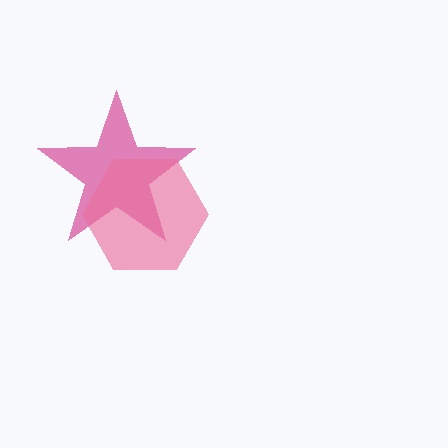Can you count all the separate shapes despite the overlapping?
Yes, there are 2 separate shapes.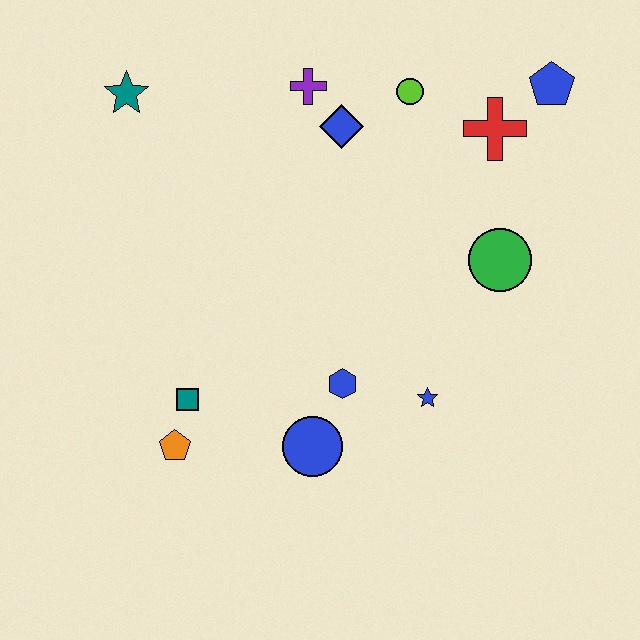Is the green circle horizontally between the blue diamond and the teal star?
No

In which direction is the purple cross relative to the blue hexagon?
The purple cross is above the blue hexagon.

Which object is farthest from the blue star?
The teal star is farthest from the blue star.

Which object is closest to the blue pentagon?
The red cross is closest to the blue pentagon.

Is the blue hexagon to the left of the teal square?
No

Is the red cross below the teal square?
No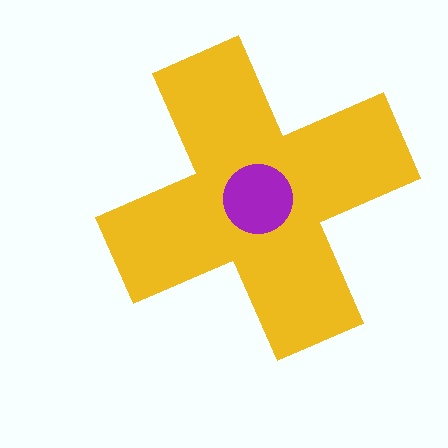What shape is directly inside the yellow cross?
The purple circle.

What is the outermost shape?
The yellow cross.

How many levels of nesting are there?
2.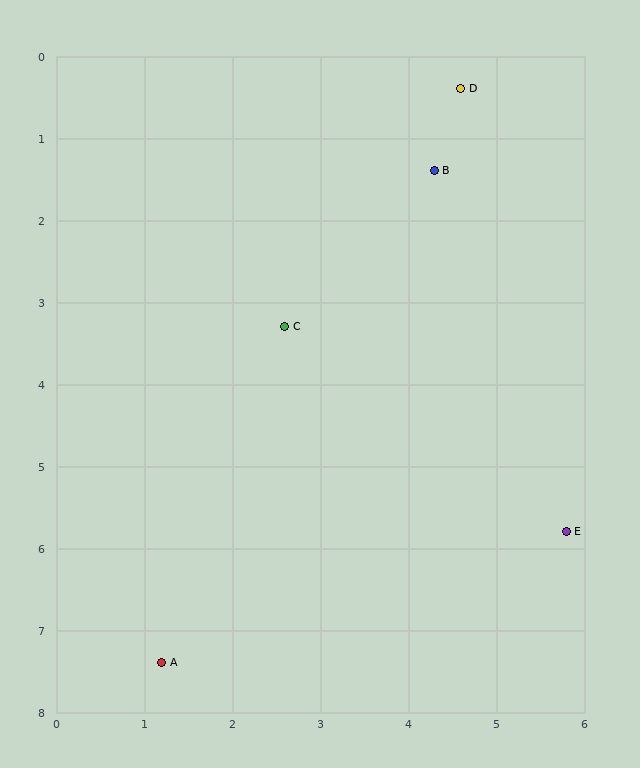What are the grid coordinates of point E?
Point E is at approximately (5.8, 5.8).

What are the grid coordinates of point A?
Point A is at approximately (1.2, 7.4).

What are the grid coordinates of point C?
Point C is at approximately (2.6, 3.3).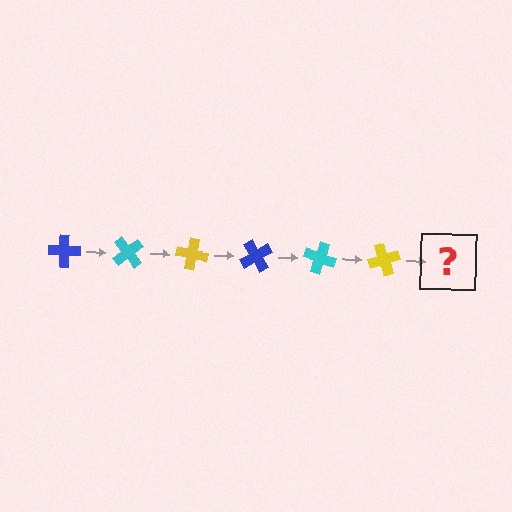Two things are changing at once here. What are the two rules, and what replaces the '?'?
The two rules are that it rotates 50 degrees each step and the color cycles through blue, cyan, and yellow. The '?' should be a blue cross, rotated 300 degrees from the start.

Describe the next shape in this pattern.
It should be a blue cross, rotated 300 degrees from the start.